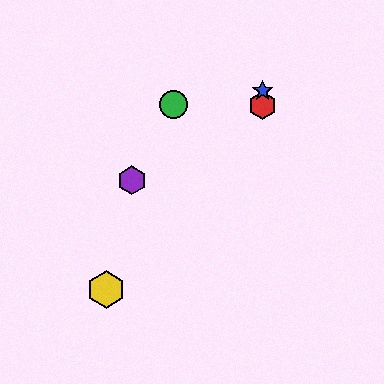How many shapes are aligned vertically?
2 shapes (the red hexagon, the blue star) are aligned vertically.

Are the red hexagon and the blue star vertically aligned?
Yes, both are at x≈263.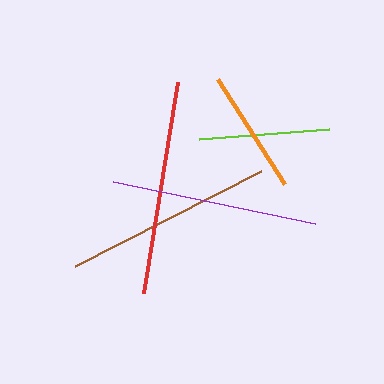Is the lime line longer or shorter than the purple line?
The purple line is longer than the lime line.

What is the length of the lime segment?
The lime segment is approximately 130 pixels long.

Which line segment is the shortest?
The orange line is the shortest at approximately 125 pixels.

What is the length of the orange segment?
The orange segment is approximately 125 pixels long.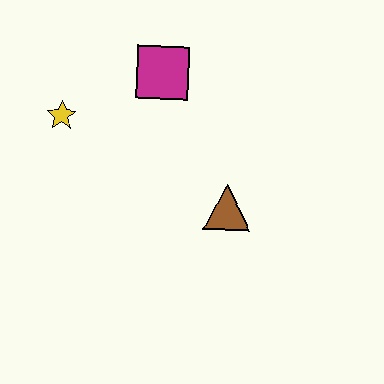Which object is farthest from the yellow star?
The brown triangle is farthest from the yellow star.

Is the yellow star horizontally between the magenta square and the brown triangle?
No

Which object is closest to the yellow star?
The magenta square is closest to the yellow star.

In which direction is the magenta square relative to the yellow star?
The magenta square is to the right of the yellow star.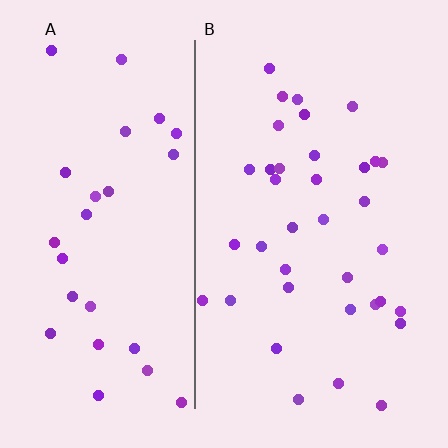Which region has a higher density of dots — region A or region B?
B (the right).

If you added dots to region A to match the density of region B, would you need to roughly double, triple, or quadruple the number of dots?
Approximately double.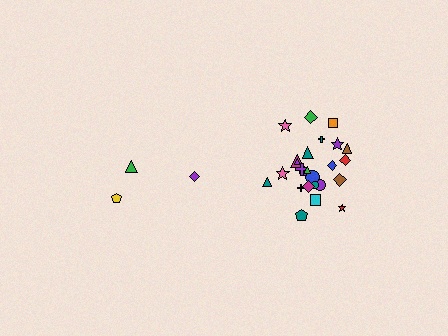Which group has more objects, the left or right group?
The right group.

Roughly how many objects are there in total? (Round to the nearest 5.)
Roughly 30 objects in total.